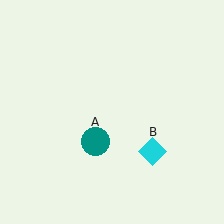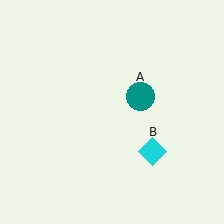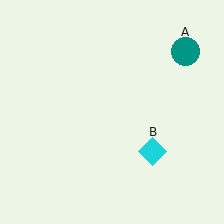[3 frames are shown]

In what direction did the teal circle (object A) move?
The teal circle (object A) moved up and to the right.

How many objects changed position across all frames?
1 object changed position: teal circle (object A).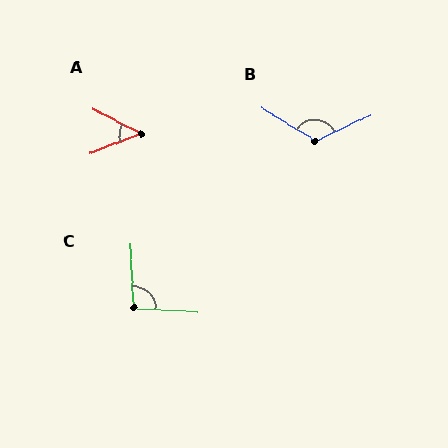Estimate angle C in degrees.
Approximately 97 degrees.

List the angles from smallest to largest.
A (49°), C (97°), B (123°).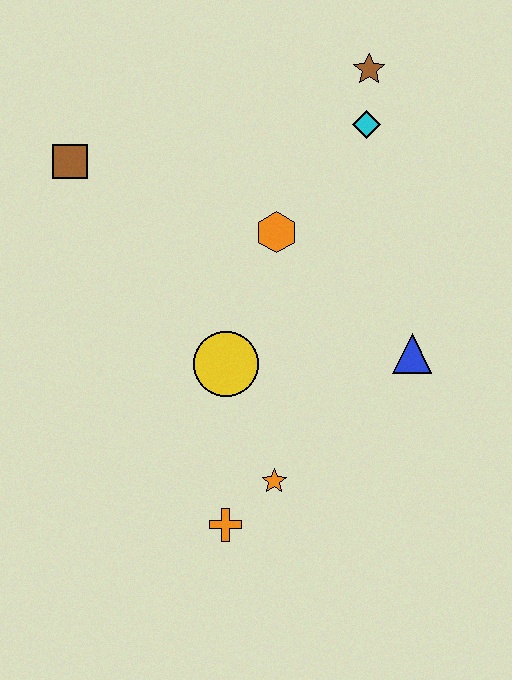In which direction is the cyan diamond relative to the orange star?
The cyan diamond is above the orange star.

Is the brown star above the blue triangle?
Yes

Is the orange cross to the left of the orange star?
Yes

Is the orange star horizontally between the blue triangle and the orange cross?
Yes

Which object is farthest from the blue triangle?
The brown square is farthest from the blue triangle.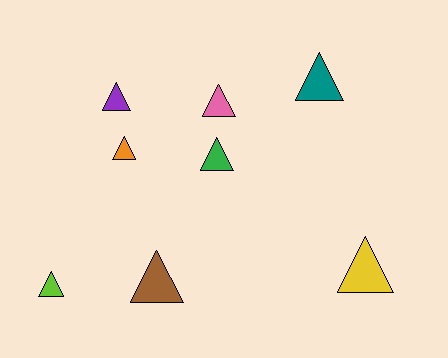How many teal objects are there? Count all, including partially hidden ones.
There is 1 teal object.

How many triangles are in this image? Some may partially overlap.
There are 8 triangles.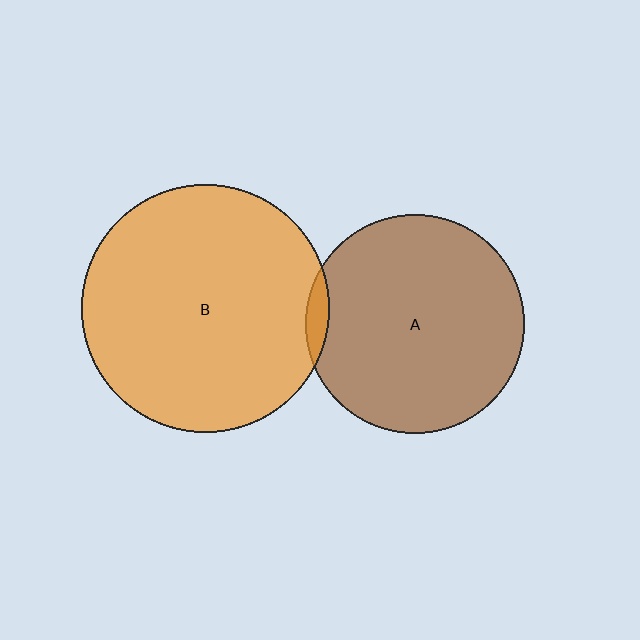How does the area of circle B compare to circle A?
Approximately 1.3 times.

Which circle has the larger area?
Circle B (orange).